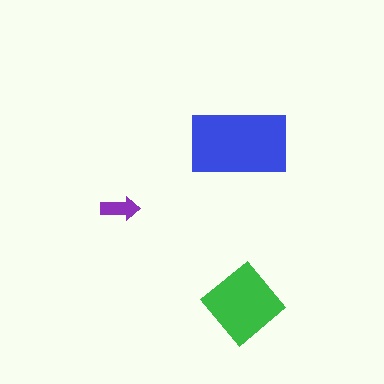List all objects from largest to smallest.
The blue rectangle, the green diamond, the purple arrow.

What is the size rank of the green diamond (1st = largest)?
2nd.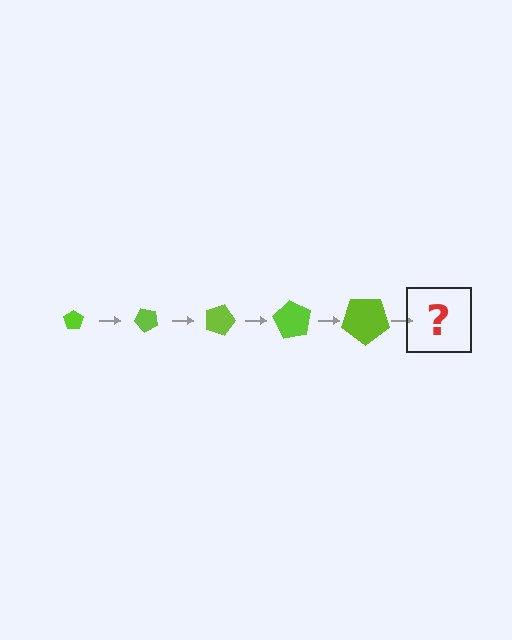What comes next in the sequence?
The next element should be a pentagon, larger than the previous one and rotated 225 degrees from the start.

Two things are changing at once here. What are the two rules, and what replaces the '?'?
The two rules are that the pentagon grows larger each step and it rotates 45 degrees each step. The '?' should be a pentagon, larger than the previous one and rotated 225 degrees from the start.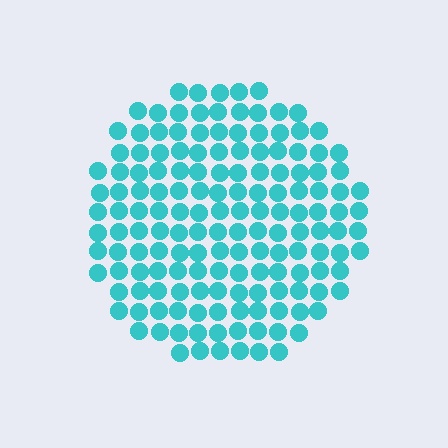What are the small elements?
The small elements are circles.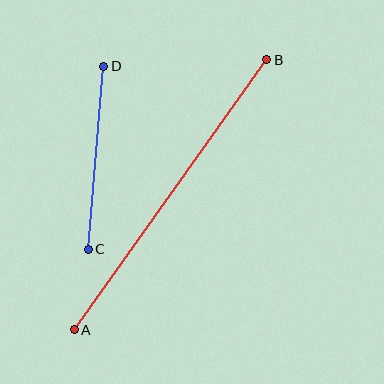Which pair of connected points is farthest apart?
Points A and B are farthest apart.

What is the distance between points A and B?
The distance is approximately 332 pixels.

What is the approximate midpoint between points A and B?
The midpoint is at approximately (170, 195) pixels.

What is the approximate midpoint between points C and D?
The midpoint is at approximately (96, 158) pixels.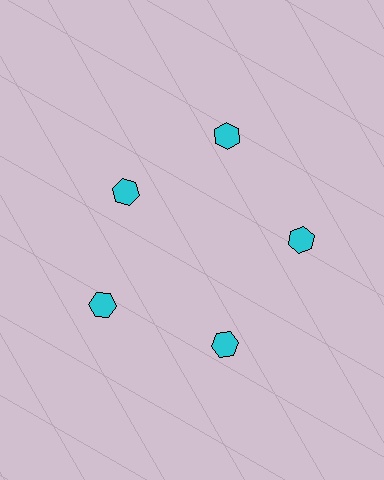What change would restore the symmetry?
The symmetry would be restored by moving it outward, back onto the ring so that all 5 hexagons sit at equal angles and equal distance from the center.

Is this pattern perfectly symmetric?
No. The 5 cyan hexagons are arranged in a ring, but one element near the 10 o'clock position is pulled inward toward the center, breaking the 5-fold rotational symmetry.